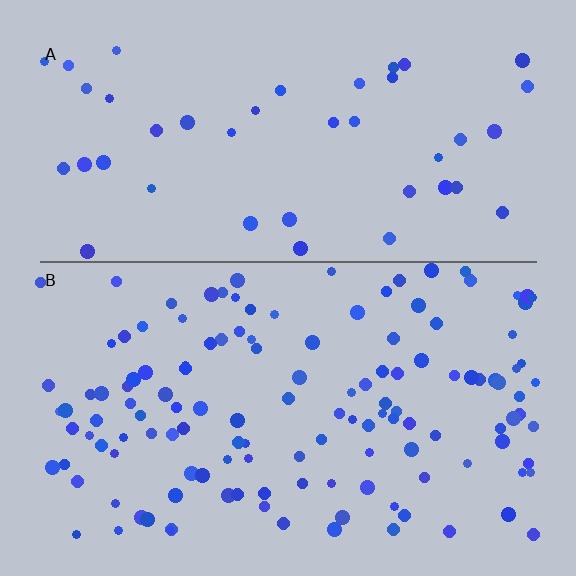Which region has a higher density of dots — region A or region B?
B (the bottom).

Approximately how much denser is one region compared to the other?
Approximately 3.1× — region B over region A.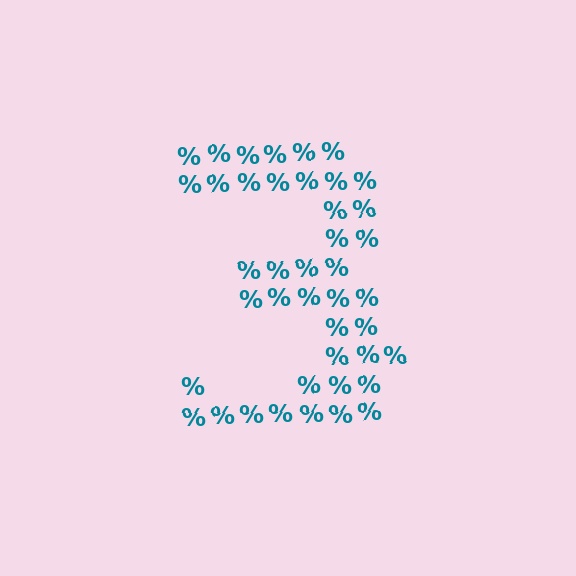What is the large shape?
The large shape is the digit 3.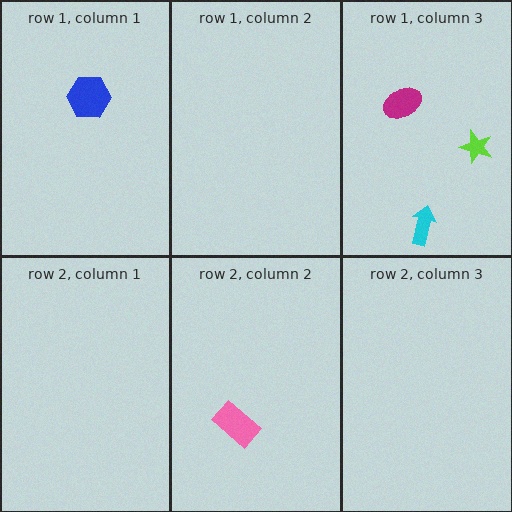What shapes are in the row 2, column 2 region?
The pink rectangle.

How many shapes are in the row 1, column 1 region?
1.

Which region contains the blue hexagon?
The row 1, column 1 region.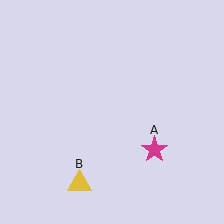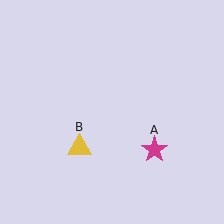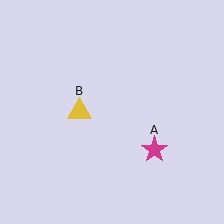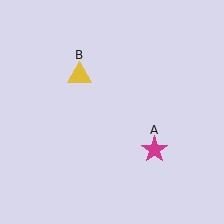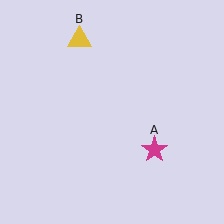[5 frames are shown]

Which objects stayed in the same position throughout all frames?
Magenta star (object A) remained stationary.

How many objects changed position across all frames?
1 object changed position: yellow triangle (object B).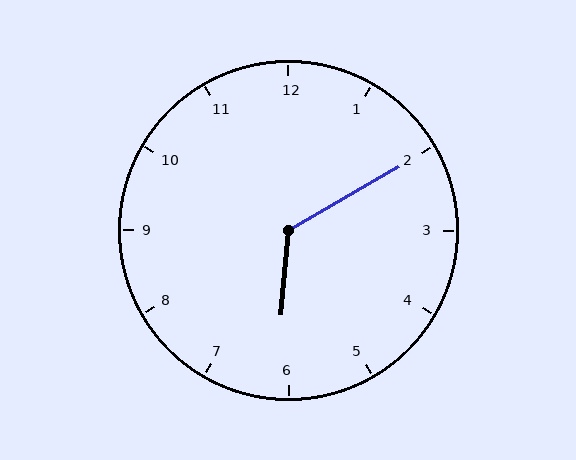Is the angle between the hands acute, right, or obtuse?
It is obtuse.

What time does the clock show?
6:10.